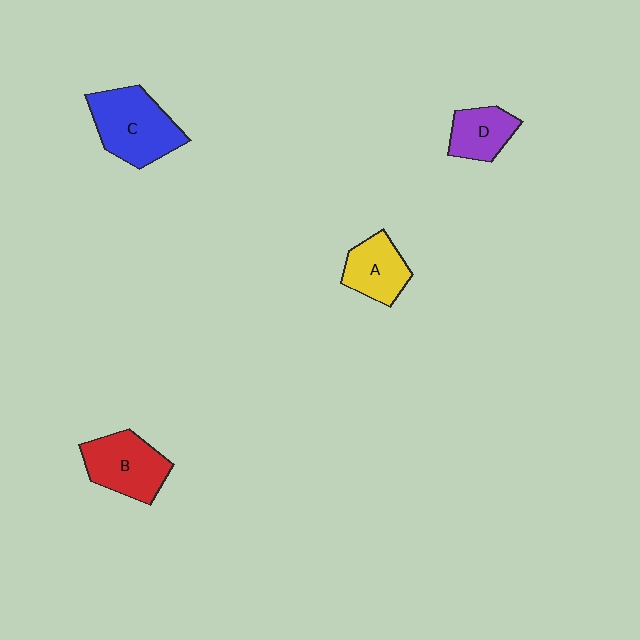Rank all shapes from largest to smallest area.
From largest to smallest: C (blue), B (red), A (yellow), D (purple).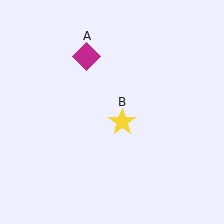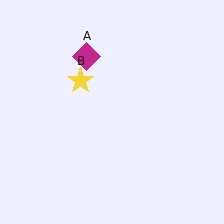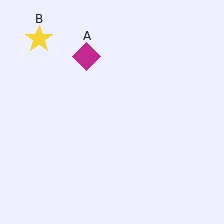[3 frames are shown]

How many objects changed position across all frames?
1 object changed position: yellow star (object B).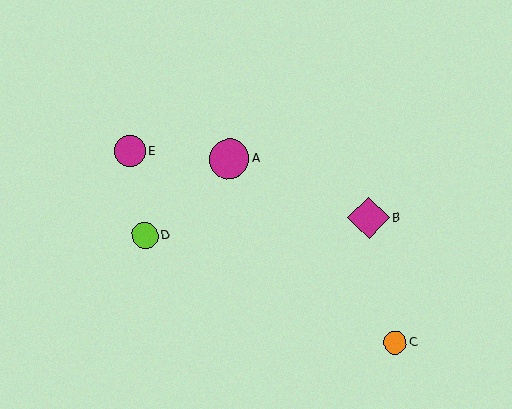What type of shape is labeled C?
Shape C is an orange circle.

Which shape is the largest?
The magenta diamond (labeled B) is the largest.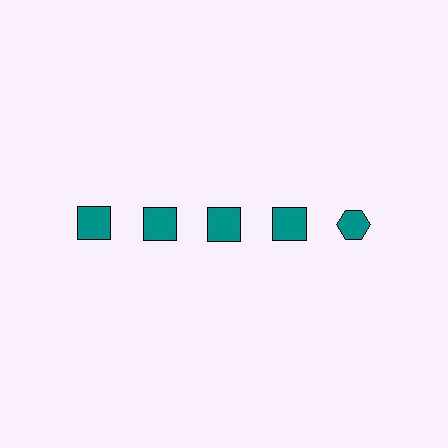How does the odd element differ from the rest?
It has a different shape: hexagon instead of square.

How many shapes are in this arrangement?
There are 5 shapes arranged in a grid pattern.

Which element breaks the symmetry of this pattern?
The teal hexagon in the top row, rightmost column breaks the symmetry. All other shapes are teal squares.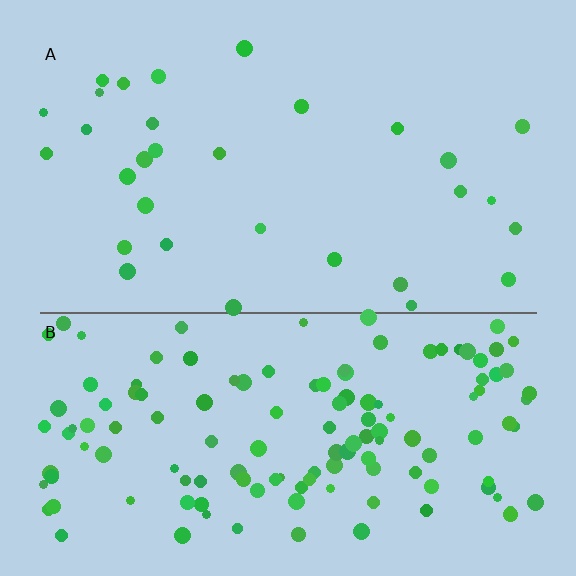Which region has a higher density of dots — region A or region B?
B (the bottom).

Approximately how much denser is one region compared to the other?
Approximately 4.4× — region B over region A.